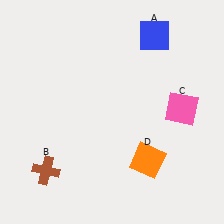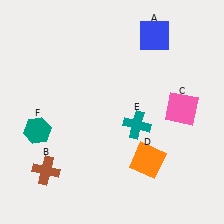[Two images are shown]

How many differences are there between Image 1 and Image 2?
There are 2 differences between the two images.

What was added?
A teal cross (E), a teal hexagon (F) were added in Image 2.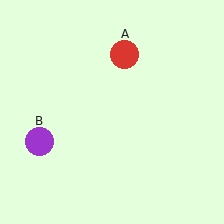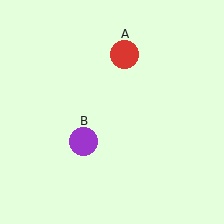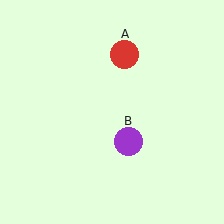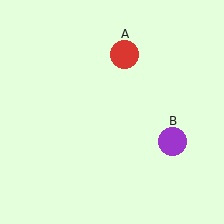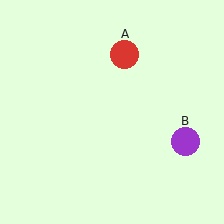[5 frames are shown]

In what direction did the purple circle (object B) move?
The purple circle (object B) moved right.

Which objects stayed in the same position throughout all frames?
Red circle (object A) remained stationary.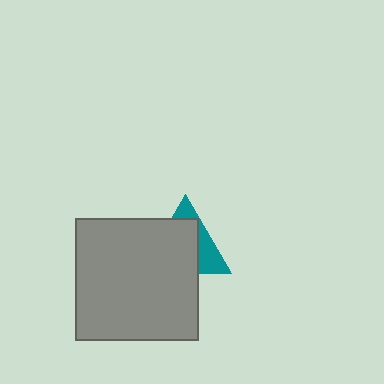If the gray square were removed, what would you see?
You would see the complete teal triangle.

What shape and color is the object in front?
The object in front is a gray square.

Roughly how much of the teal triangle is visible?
A small part of it is visible (roughly 33%).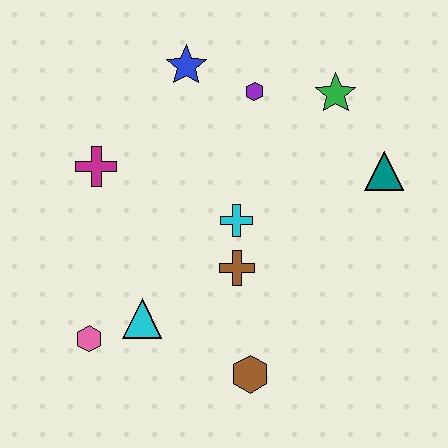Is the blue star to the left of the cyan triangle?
No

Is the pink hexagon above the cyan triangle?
No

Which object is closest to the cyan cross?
The brown cross is closest to the cyan cross.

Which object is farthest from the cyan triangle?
The green star is farthest from the cyan triangle.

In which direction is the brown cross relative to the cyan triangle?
The brown cross is to the right of the cyan triangle.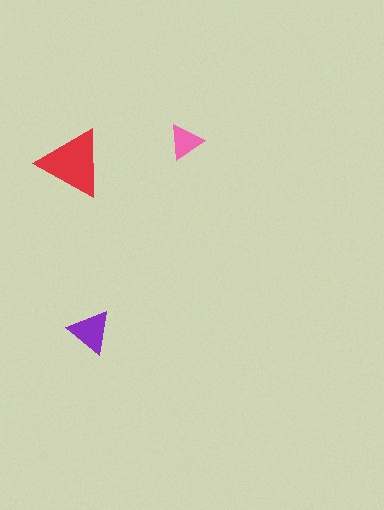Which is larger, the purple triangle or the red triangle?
The red one.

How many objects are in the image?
There are 3 objects in the image.